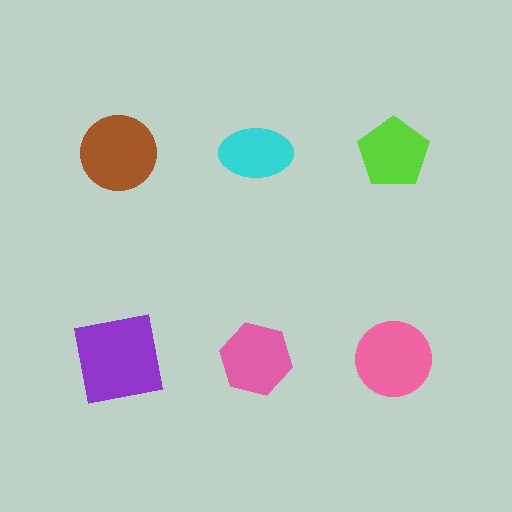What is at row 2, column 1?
A purple square.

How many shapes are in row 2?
3 shapes.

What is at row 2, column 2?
A pink hexagon.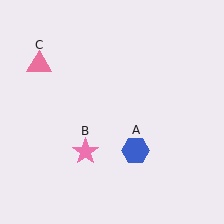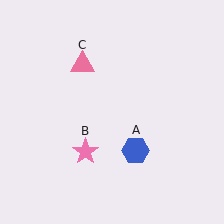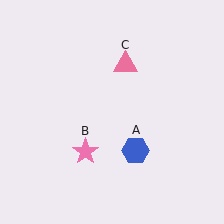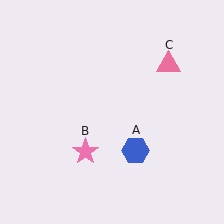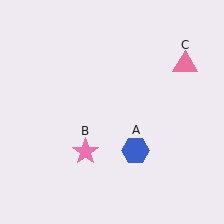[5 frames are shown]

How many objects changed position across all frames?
1 object changed position: pink triangle (object C).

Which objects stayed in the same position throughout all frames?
Blue hexagon (object A) and pink star (object B) remained stationary.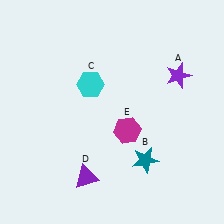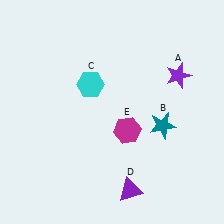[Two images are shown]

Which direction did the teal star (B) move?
The teal star (B) moved up.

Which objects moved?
The objects that moved are: the teal star (B), the purple triangle (D).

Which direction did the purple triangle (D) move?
The purple triangle (D) moved right.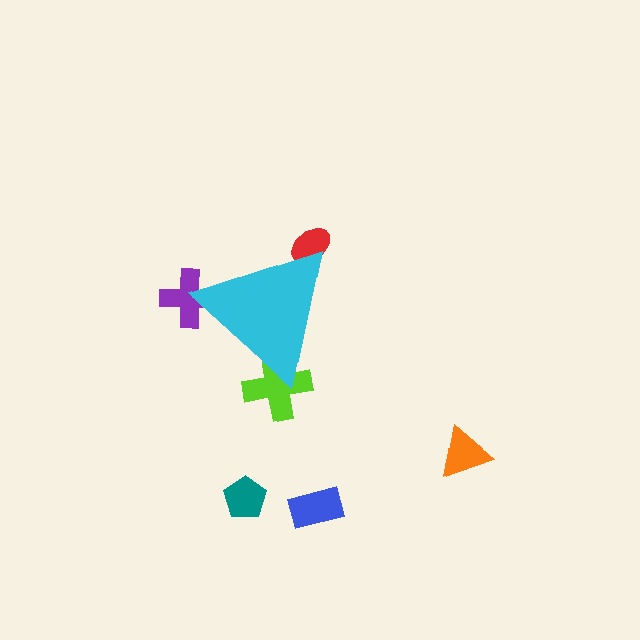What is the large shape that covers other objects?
A cyan triangle.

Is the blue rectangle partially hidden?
No, the blue rectangle is fully visible.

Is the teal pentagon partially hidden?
No, the teal pentagon is fully visible.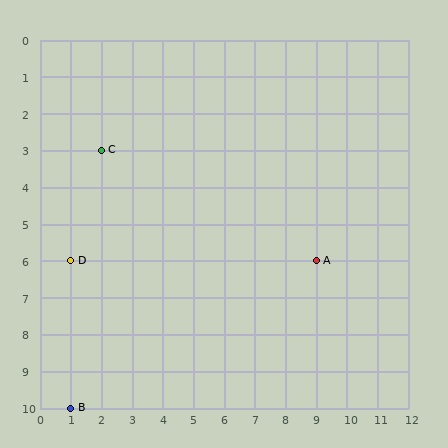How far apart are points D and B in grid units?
Points D and B are 4 rows apart.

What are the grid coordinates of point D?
Point D is at grid coordinates (1, 6).